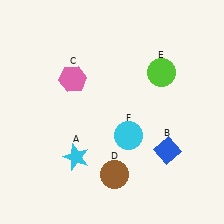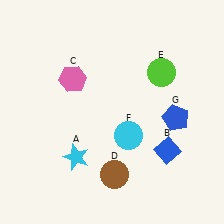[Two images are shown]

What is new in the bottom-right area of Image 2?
A blue pentagon (G) was added in the bottom-right area of Image 2.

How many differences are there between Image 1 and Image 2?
There is 1 difference between the two images.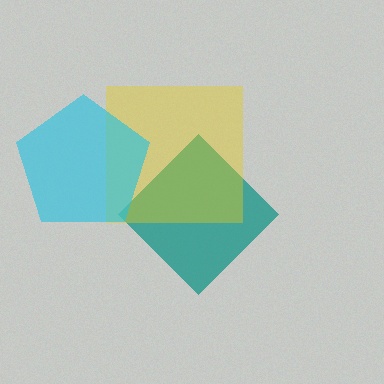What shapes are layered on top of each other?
The layered shapes are: a teal diamond, a yellow square, a cyan pentagon.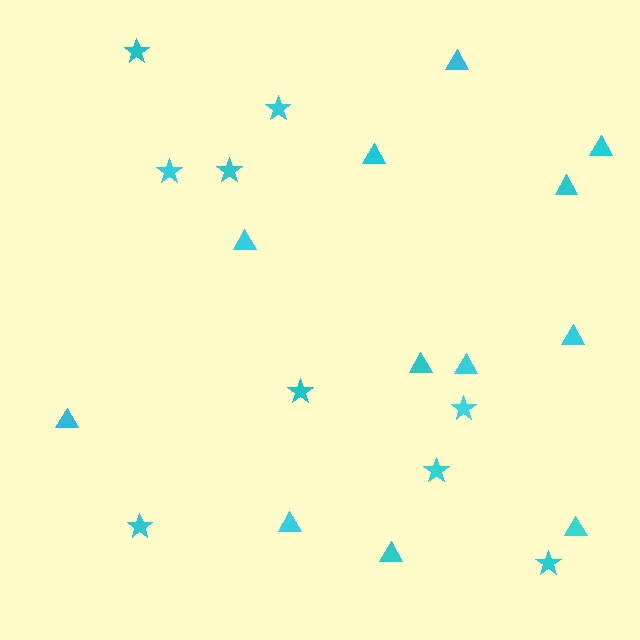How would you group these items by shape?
There are 2 groups: one group of triangles (12) and one group of stars (9).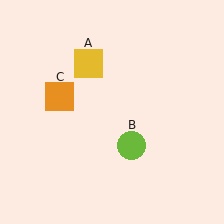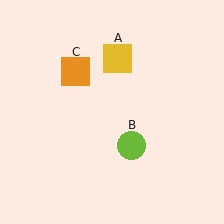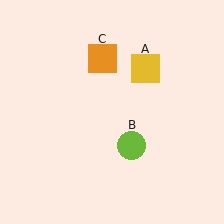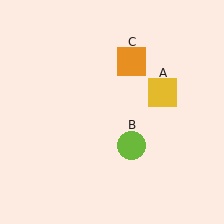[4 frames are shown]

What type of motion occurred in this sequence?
The yellow square (object A), orange square (object C) rotated clockwise around the center of the scene.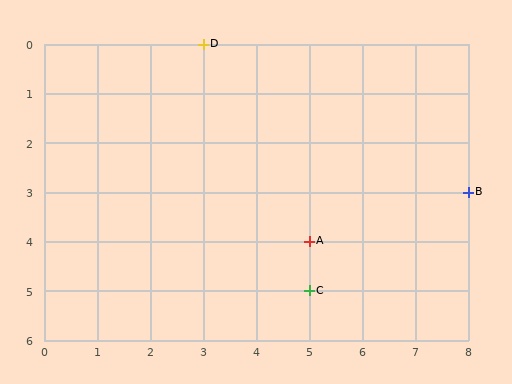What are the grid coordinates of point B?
Point B is at grid coordinates (8, 3).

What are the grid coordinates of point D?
Point D is at grid coordinates (3, 0).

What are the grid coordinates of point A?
Point A is at grid coordinates (5, 4).